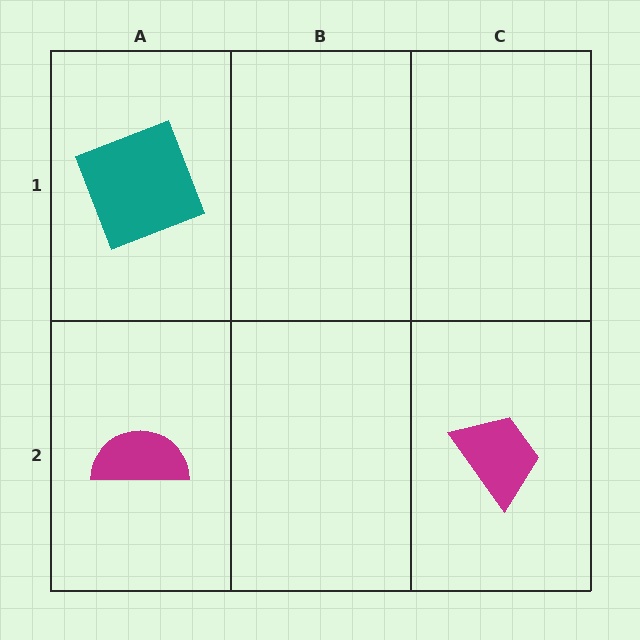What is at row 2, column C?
A magenta trapezoid.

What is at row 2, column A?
A magenta semicircle.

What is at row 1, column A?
A teal square.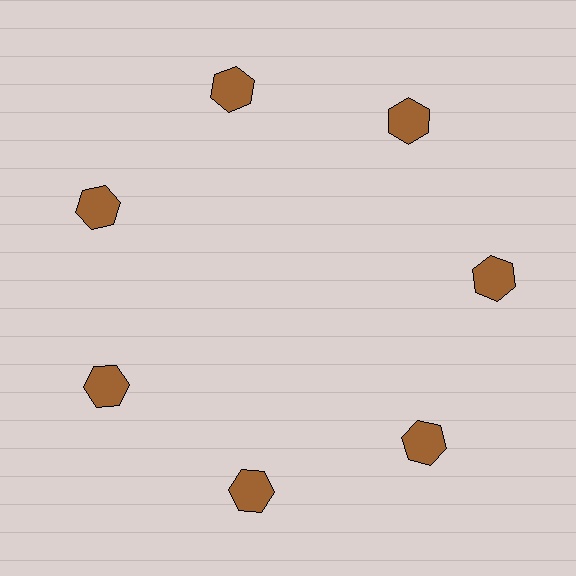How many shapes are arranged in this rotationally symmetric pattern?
There are 7 shapes, arranged in 7 groups of 1.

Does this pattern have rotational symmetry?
Yes, this pattern has 7-fold rotational symmetry. It looks the same after rotating 51 degrees around the center.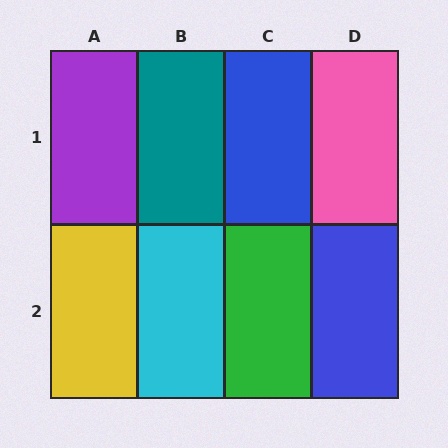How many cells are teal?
1 cell is teal.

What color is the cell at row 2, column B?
Cyan.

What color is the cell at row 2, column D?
Blue.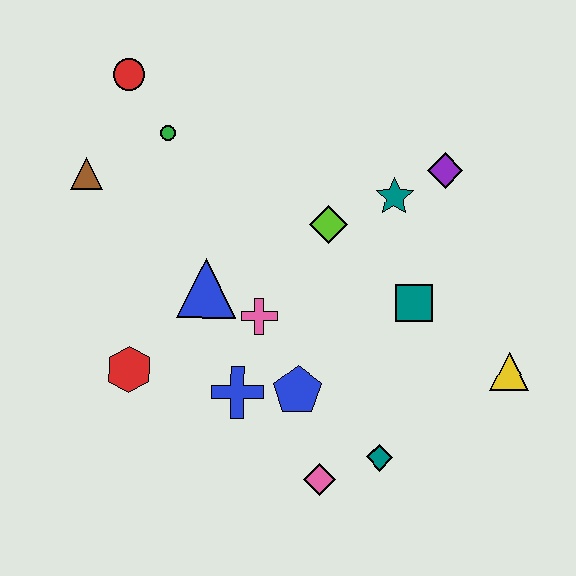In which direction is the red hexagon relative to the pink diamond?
The red hexagon is to the left of the pink diamond.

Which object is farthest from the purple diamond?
The red hexagon is farthest from the purple diamond.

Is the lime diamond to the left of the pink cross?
No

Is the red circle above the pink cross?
Yes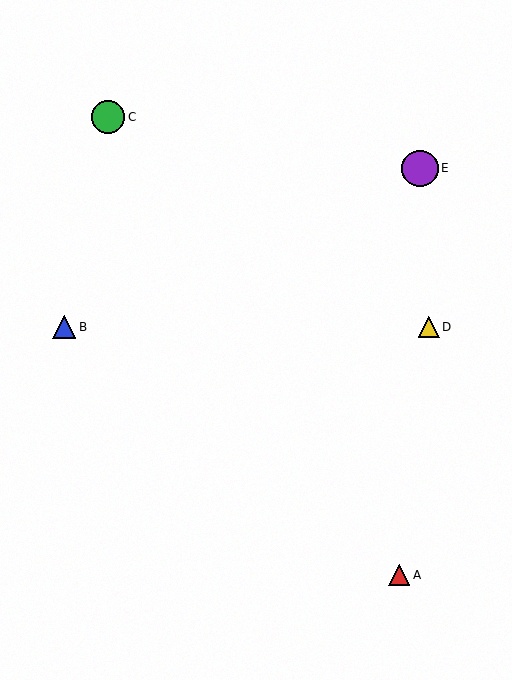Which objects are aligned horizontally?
Objects B, D are aligned horizontally.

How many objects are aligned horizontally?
2 objects (B, D) are aligned horizontally.